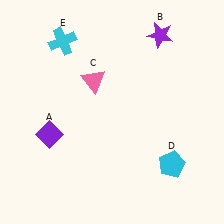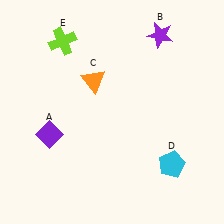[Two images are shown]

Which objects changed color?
C changed from pink to orange. E changed from cyan to lime.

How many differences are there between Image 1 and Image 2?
There are 2 differences between the two images.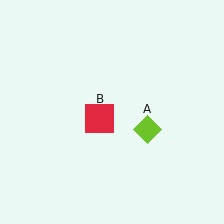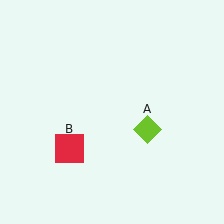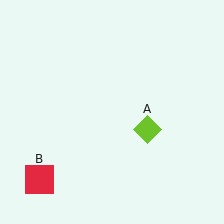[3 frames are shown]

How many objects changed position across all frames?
1 object changed position: red square (object B).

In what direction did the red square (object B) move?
The red square (object B) moved down and to the left.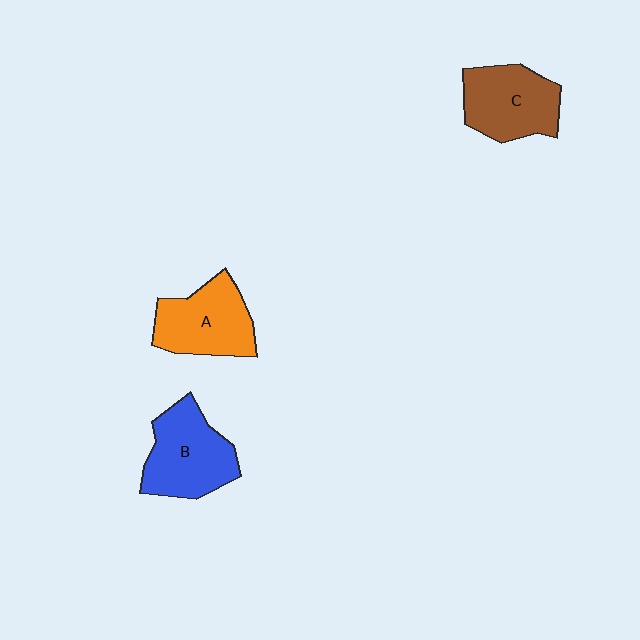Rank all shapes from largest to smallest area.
From largest to smallest: B (blue), C (brown), A (orange).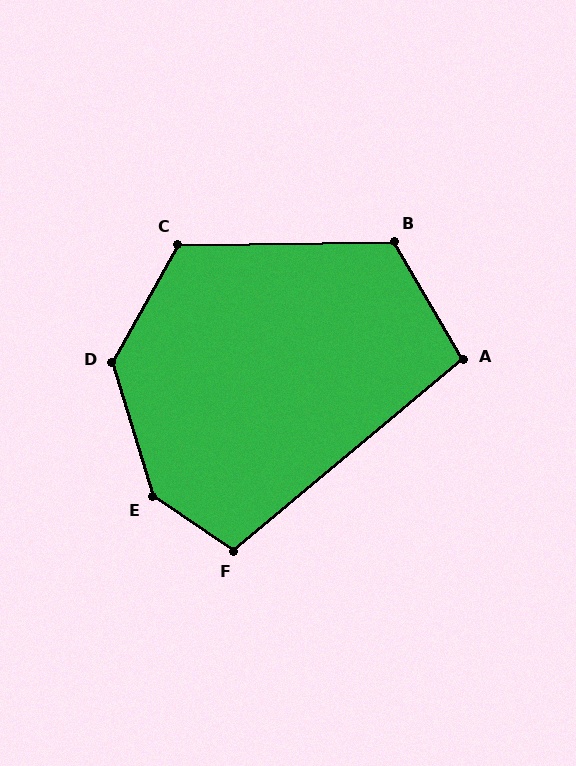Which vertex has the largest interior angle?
E, at approximately 141 degrees.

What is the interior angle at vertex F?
Approximately 106 degrees (obtuse).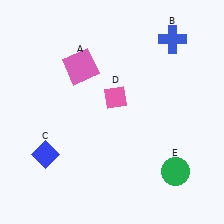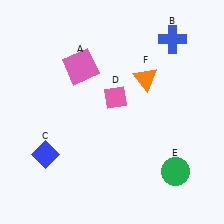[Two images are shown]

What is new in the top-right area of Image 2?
An orange triangle (F) was added in the top-right area of Image 2.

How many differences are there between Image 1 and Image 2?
There is 1 difference between the two images.